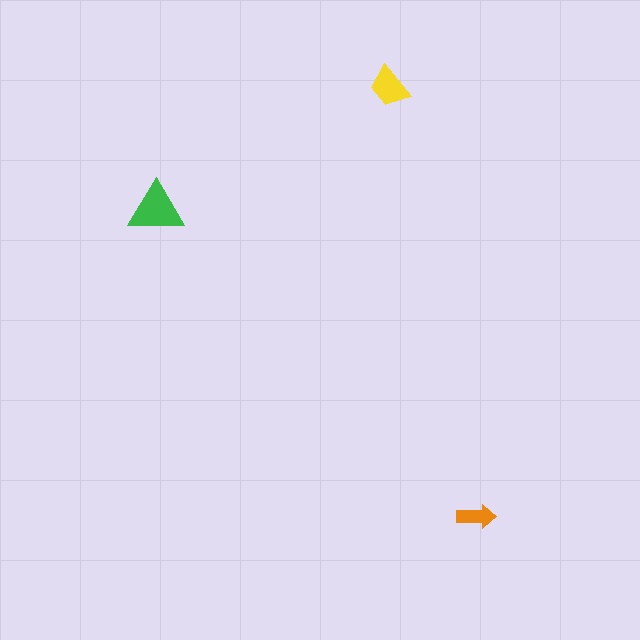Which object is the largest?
The green triangle.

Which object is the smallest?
The orange arrow.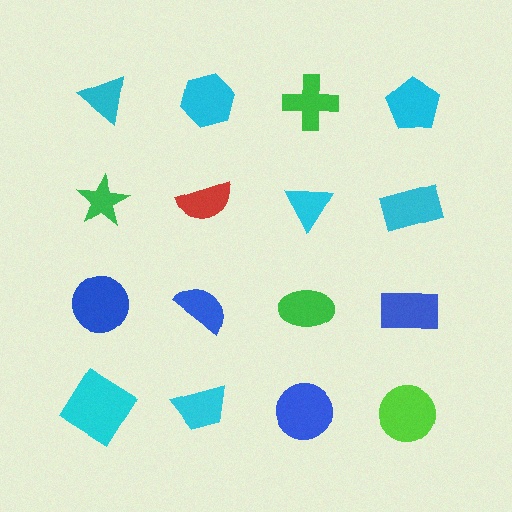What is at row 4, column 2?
A cyan trapezoid.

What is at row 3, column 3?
A green ellipse.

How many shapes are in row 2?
4 shapes.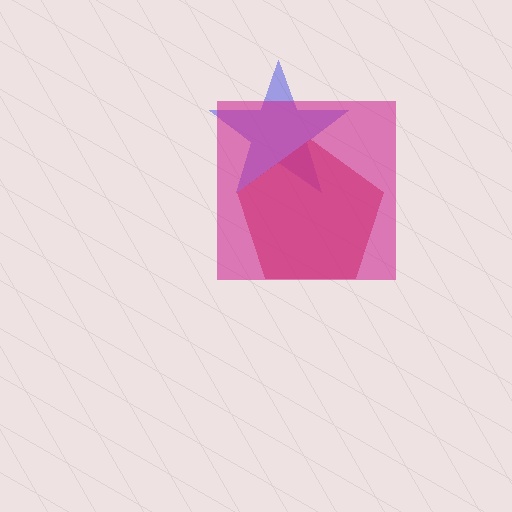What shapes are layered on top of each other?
The layered shapes are: a blue star, a red pentagon, a magenta square.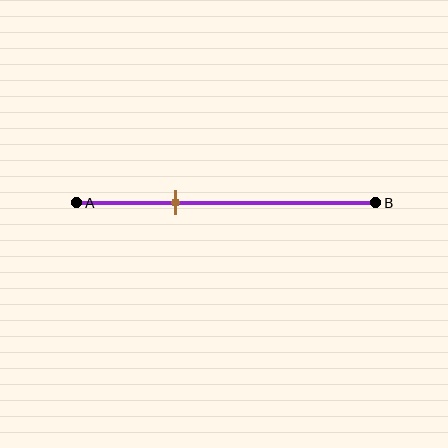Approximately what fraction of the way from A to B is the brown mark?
The brown mark is approximately 35% of the way from A to B.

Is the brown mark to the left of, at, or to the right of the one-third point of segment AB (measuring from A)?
The brown mark is approximately at the one-third point of segment AB.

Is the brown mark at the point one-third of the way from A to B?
Yes, the mark is approximately at the one-third point.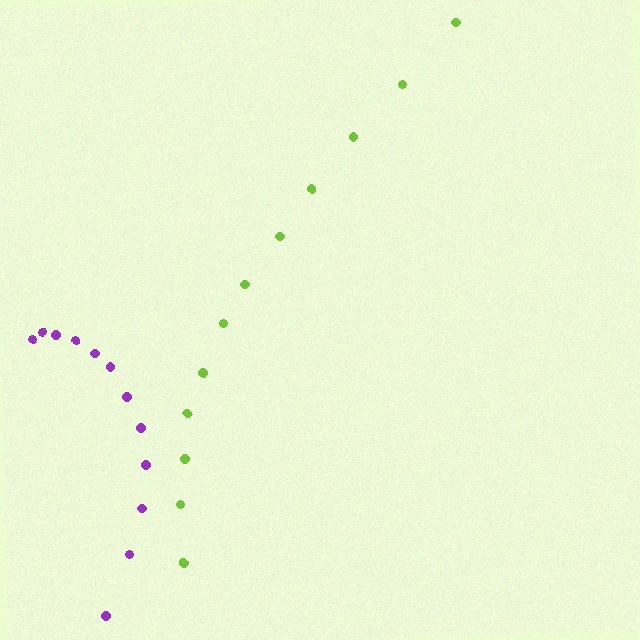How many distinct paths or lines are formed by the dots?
There are 2 distinct paths.